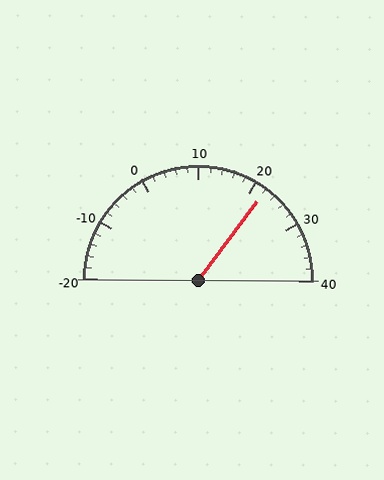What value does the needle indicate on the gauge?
The needle indicates approximately 22.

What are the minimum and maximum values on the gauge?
The gauge ranges from -20 to 40.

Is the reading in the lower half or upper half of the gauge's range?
The reading is in the upper half of the range (-20 to 40).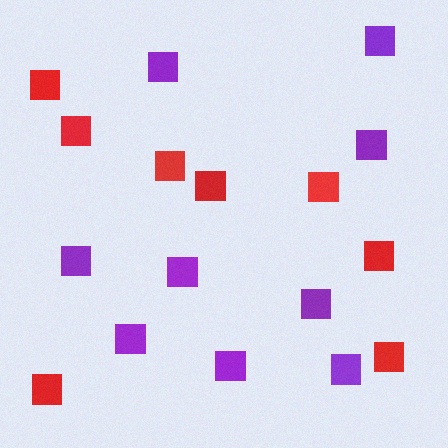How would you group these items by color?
There are 2 groups: one group of purple squares (9) and one group of red squares (8).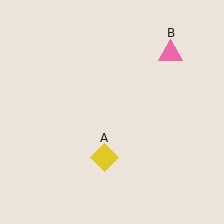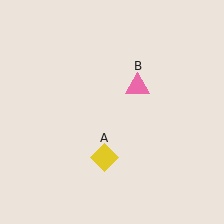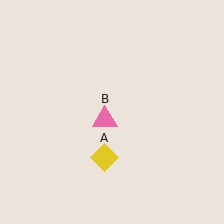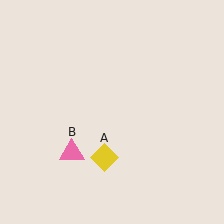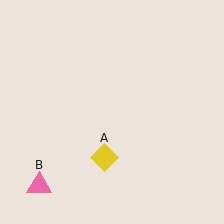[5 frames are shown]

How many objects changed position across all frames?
1 object changed position: pink triangle (object B).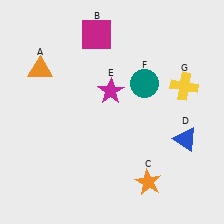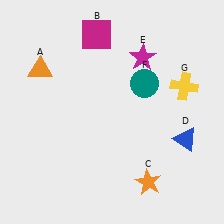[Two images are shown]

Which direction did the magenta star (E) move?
The magenta star (E) moved up.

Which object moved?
The magenta star (E) moved up.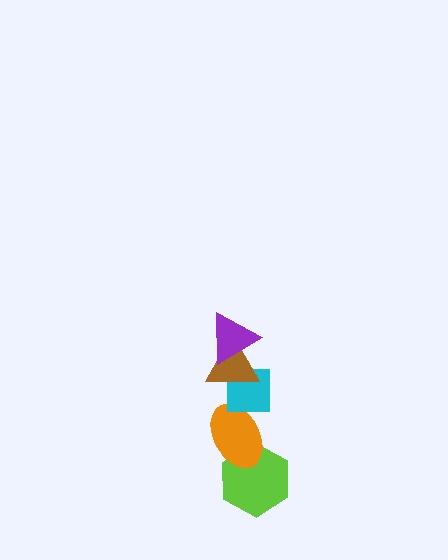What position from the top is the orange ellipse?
The orange ellipse is 4th from the top.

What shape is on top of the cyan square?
The brown triangle is on top of the cyan square.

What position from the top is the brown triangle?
The brown triangle is 2nd from the top.